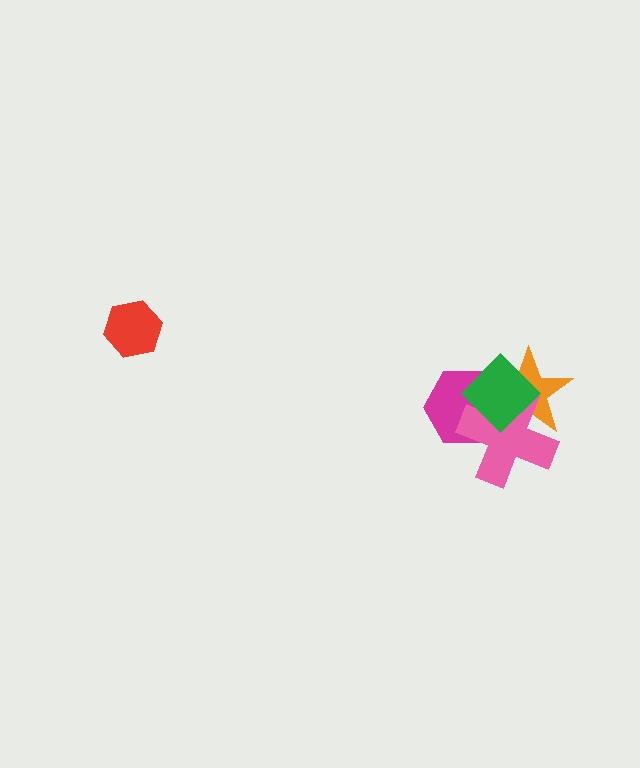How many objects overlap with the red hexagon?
0 objects overlap with the red hexagon.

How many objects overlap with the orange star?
3 objects overlap with the orange star.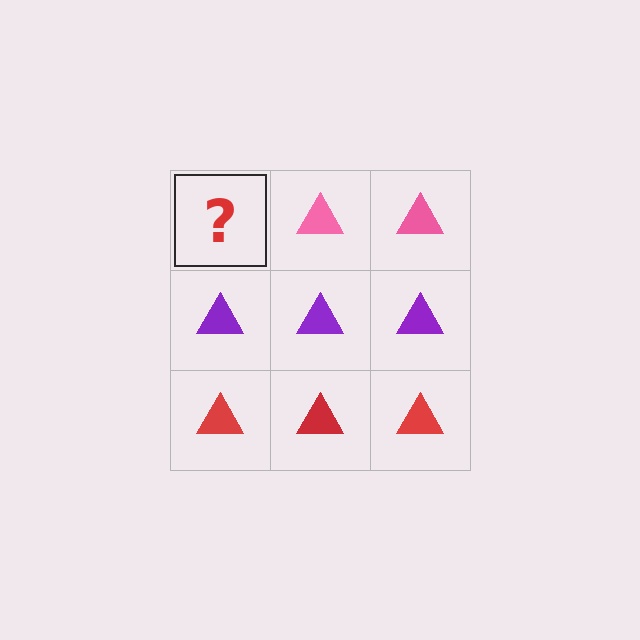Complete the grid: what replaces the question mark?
The question mark should be replaced with a pink triangle.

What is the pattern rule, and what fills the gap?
The rule is that each row has a consistent color. The gap should be filled with a pink triangle.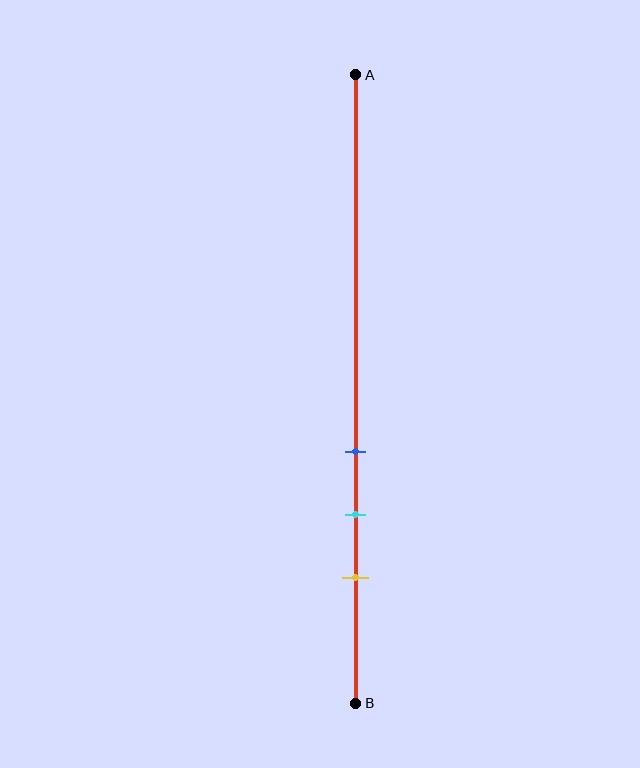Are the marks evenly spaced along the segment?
Yes, the marks are approximately evenly spaced.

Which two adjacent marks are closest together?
The blue and cyan marks are the closest adjacent pair.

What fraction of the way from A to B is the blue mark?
The blue mark is approximately 60% (0.6) of the way from A to B.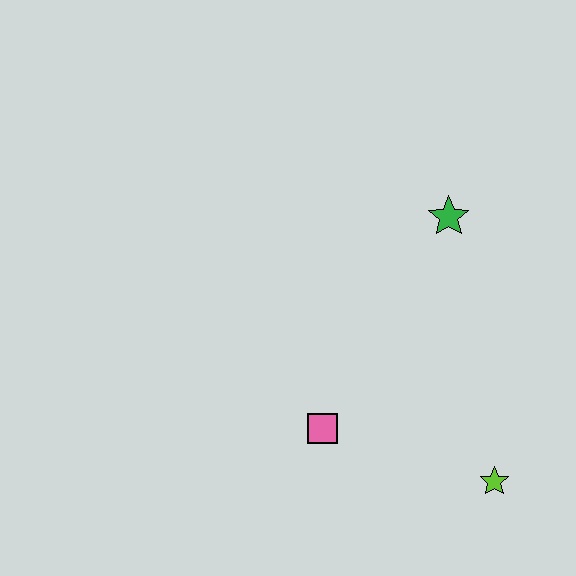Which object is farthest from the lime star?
The green star is farthest from the lime star.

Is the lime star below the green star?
Yes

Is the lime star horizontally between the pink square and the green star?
No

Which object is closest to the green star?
The pink square is closest to the green star.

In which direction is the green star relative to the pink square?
The green star is above the pink square.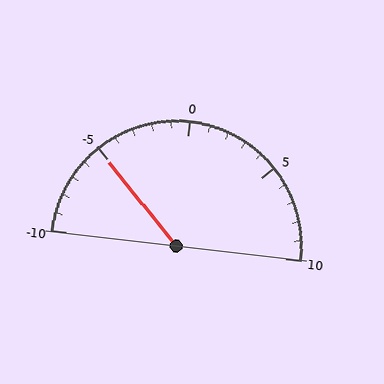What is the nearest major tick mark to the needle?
The nearest major tick mark is -5.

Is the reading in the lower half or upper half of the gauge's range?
The reading is in the lower half of the range (-10 to 10).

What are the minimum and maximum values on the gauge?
The gauge ranges from -10 to 10.